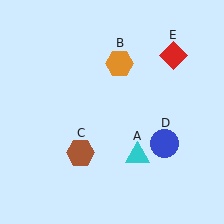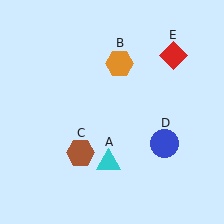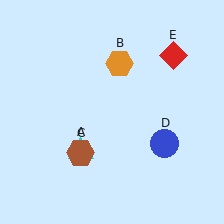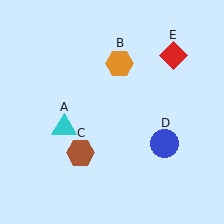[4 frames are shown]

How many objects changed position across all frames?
1 object changed position: cyan triangle (object A).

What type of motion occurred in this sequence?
The cyan triangle (object A) rotated clockwise around the center of the scene.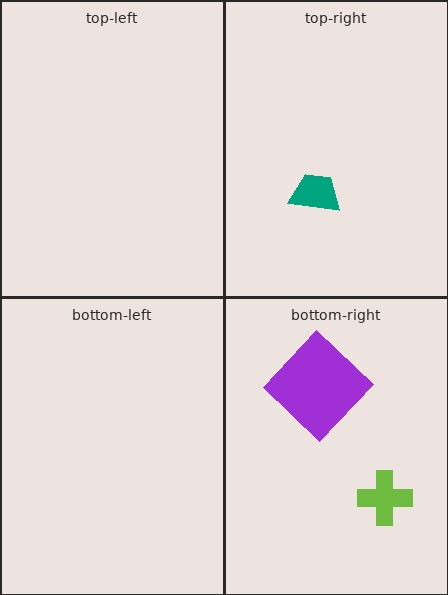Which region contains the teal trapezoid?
The top-right region.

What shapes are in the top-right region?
The teal trapezoid.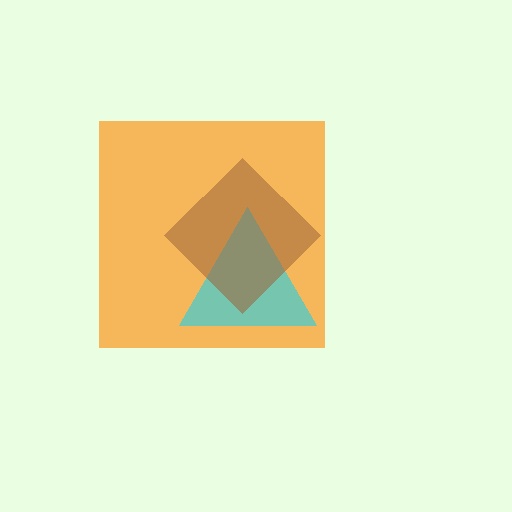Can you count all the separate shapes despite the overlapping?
Yes, there are 3 separate shapes.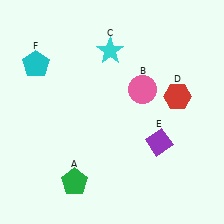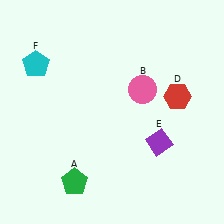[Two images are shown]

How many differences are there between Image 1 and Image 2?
There is 1 difference between the two images.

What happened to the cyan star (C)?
The cyan star (C) was removed in Image 2. It was in the top-left area of Image 1.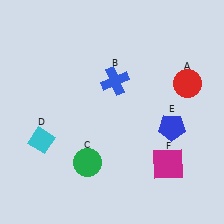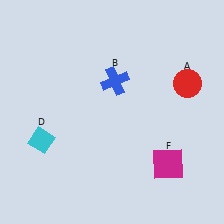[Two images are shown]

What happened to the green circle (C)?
The green circle (C) was removed in Image 2. It was in the bottom-left area of Image 1.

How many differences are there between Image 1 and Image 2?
There are 2 differences between the two images.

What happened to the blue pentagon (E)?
The blue pentagon (E) was removed in Image 2. It was in the bottom-right area of Image 1.